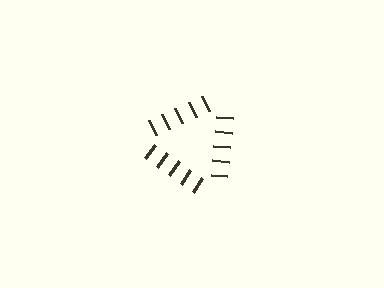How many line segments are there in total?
15 — 5 along each of the 3 edges.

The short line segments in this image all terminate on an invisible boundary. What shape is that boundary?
An illusory triangle — the line segments terminate on its edges but no continuous stroke is drawn.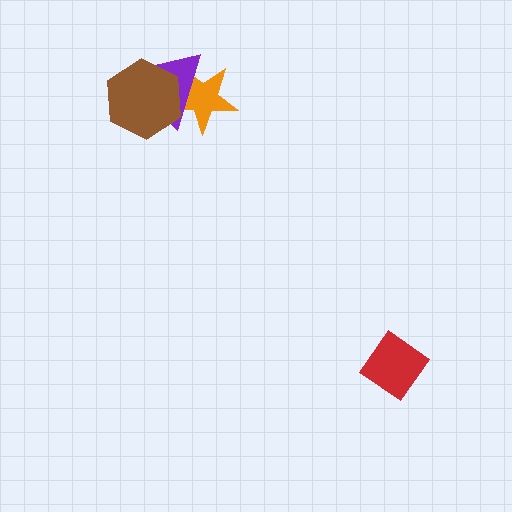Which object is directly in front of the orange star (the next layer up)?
The purple triangle is directly in front of the orange star.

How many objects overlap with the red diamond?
0 objects overlap with the red diamond.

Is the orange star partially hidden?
Yes, it is partially covered by another shape.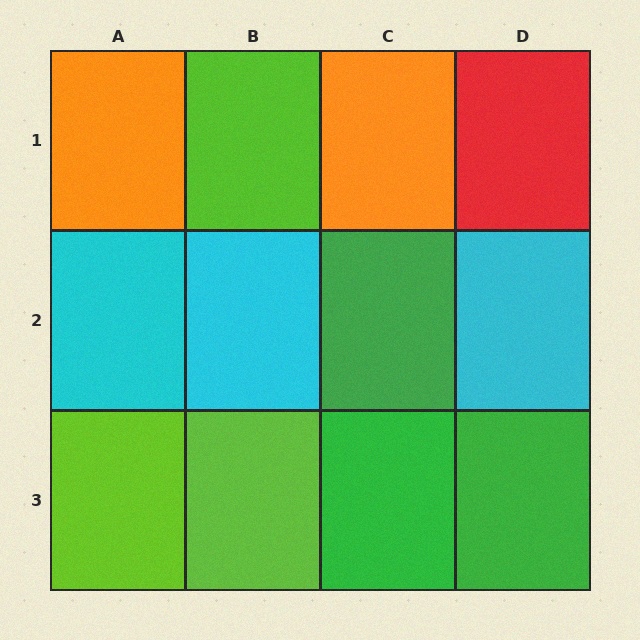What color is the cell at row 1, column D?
Red.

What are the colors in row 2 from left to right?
Cyan, cyan, green, cyan.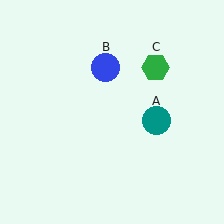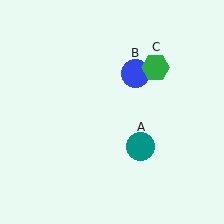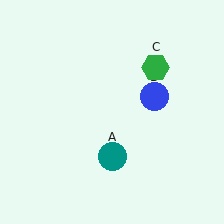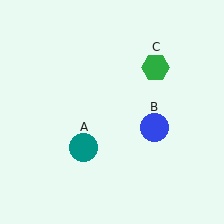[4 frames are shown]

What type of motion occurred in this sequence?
The teal circle (object A), blue circle (object B) rotated clockwise around the center of the scene.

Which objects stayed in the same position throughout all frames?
Green hexagon (object C) remained stationary.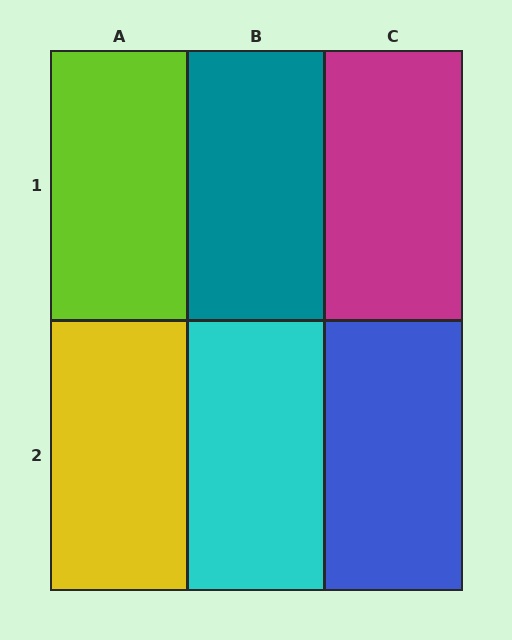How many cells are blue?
1 cell is blue.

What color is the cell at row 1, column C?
Magenta.